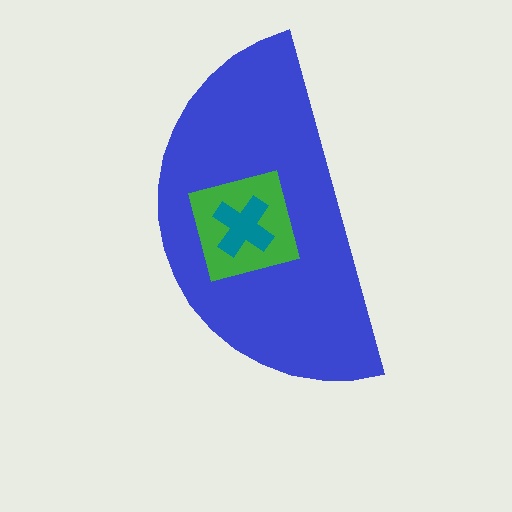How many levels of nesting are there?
3.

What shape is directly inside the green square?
The teal cross.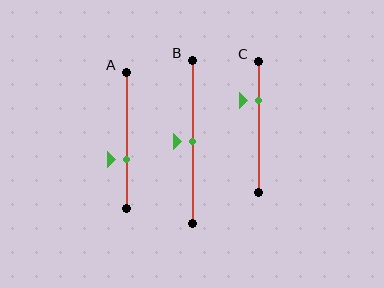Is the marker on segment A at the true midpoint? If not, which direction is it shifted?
No, the marker on segment A is shifted downward by about 14% of the segment length.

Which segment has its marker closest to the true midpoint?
Segment B has its marker closest to the true midpoint.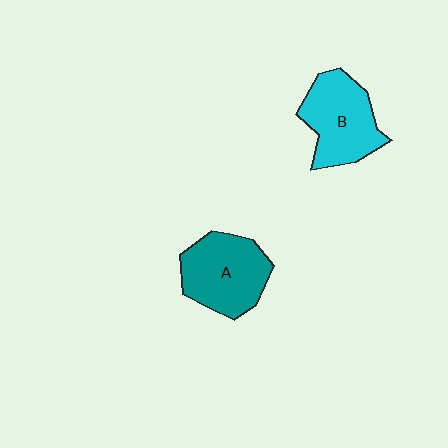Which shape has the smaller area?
Shape B (cyan).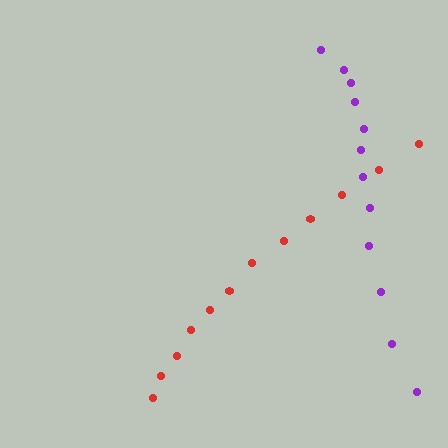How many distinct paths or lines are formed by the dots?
There are 2 distinct paths.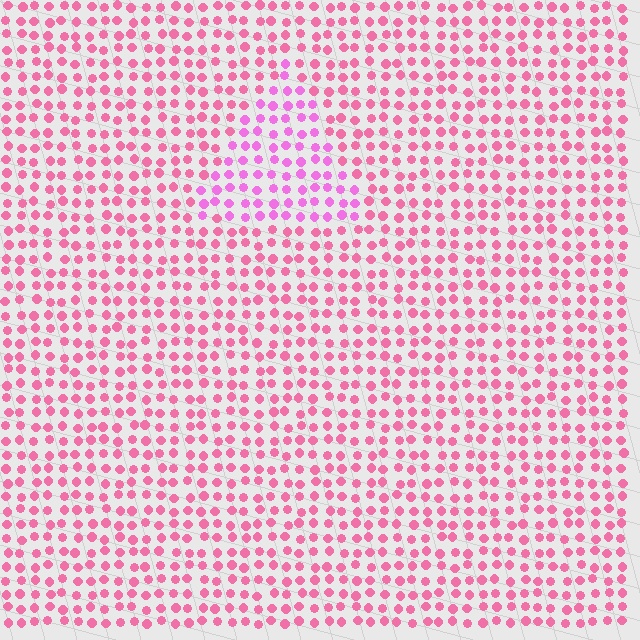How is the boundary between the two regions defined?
The boundary is defined purely by a slight shift in hue (about 28 degrees). Spacing, size, and orientation are identical on both sides.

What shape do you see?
I see a triangle.